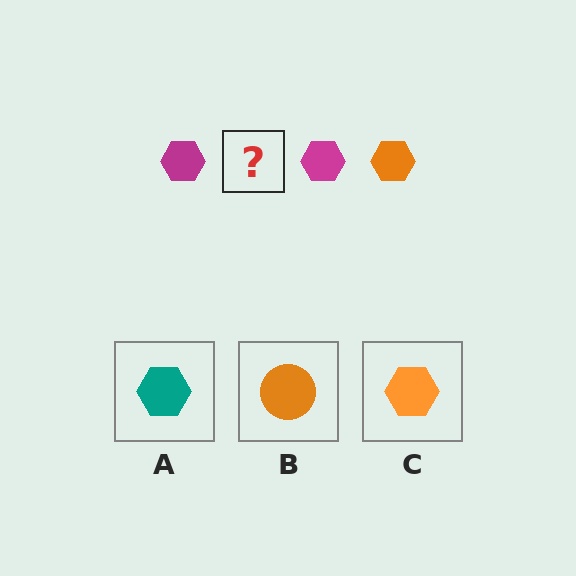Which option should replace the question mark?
Option C.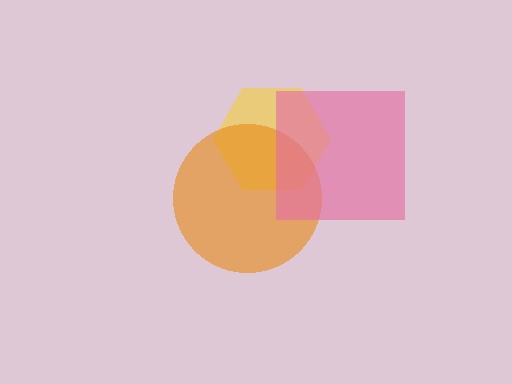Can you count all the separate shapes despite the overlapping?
Yes, there are 3 separate shapes.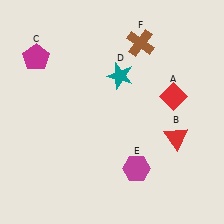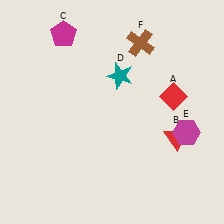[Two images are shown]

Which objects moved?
The objects that moved are: the magenta pentagon (C), the magenta hexagon (E).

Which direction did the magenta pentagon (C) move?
The magenta pentagon (C) moved right.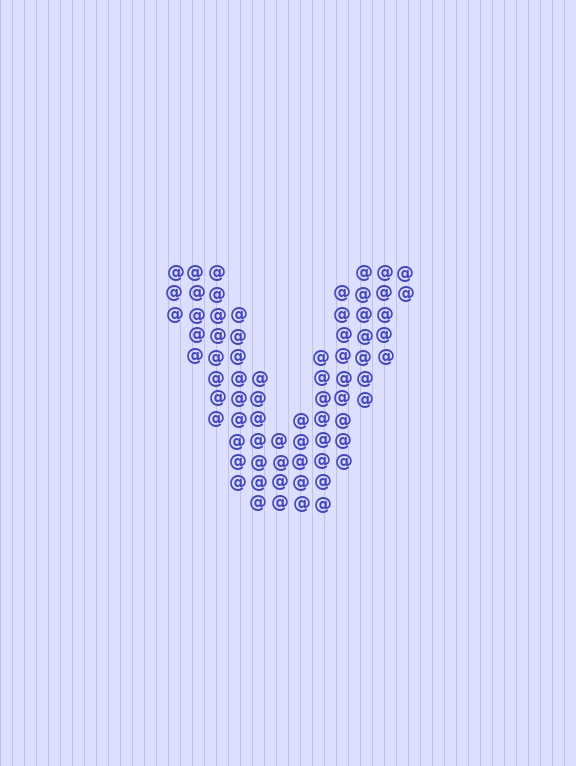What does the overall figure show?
The overall figure shows the letter V.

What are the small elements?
The small elements are at signs.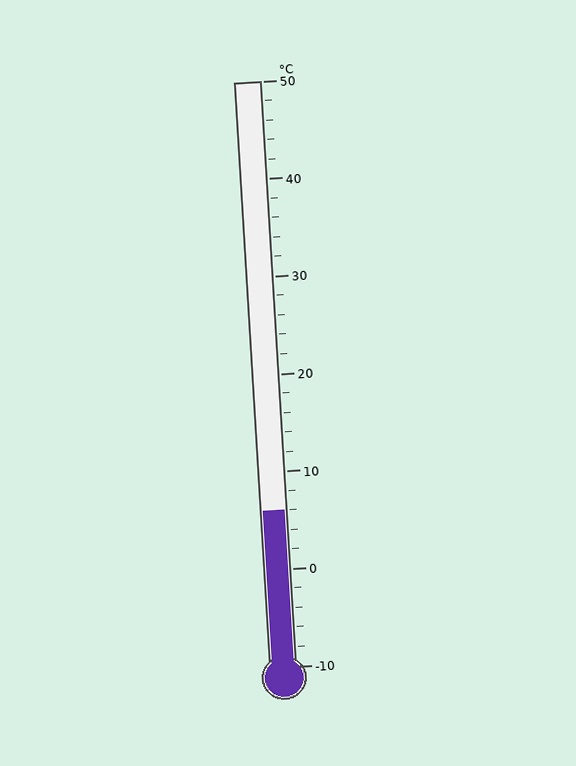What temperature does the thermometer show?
The thermometer shows approximately 6°C.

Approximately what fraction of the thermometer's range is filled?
The thermometer is filled to approximately 25% of its range.